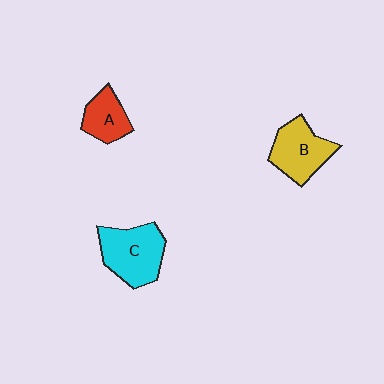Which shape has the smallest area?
Shape A (red).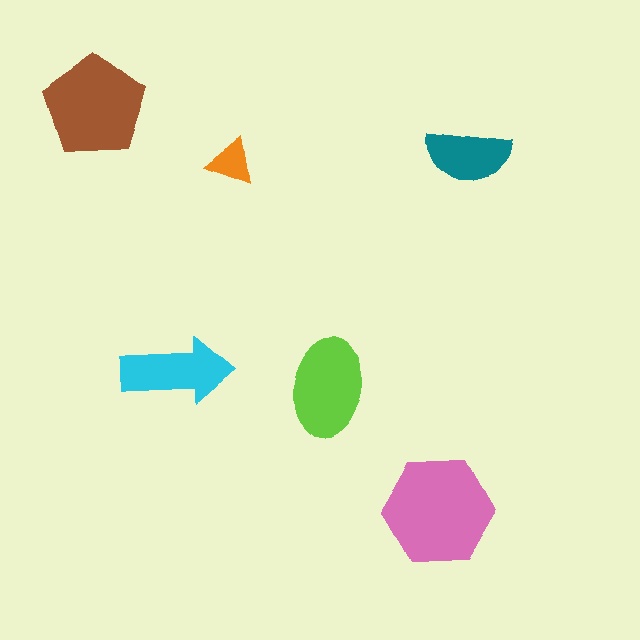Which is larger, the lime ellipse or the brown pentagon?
The brown pentagon.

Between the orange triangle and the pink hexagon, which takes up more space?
The pink hexagon.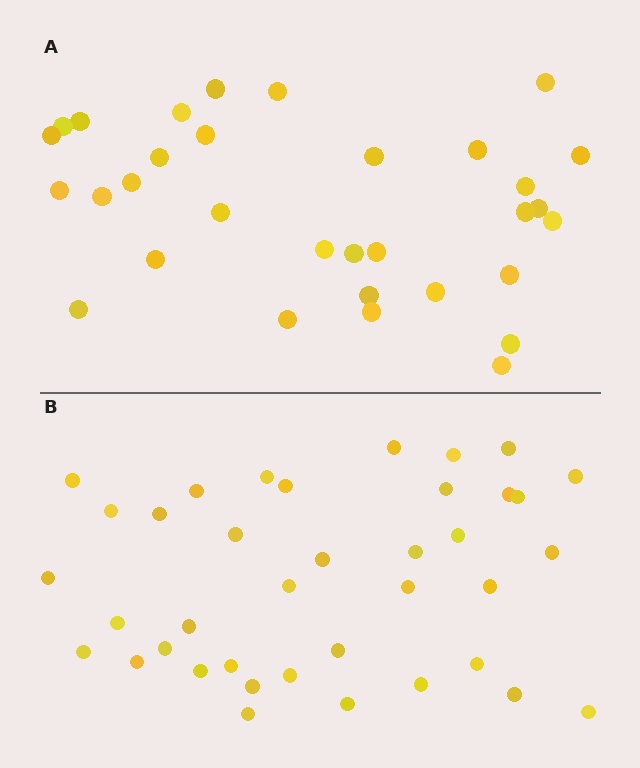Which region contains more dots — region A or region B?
Region B (the bottom region) has more dots.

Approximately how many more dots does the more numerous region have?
Region B has about 6 more dots than region A.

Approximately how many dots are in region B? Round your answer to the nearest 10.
About 40 dots. (The exact count is 38, which rounds to 40.)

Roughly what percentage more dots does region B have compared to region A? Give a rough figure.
About 20% more.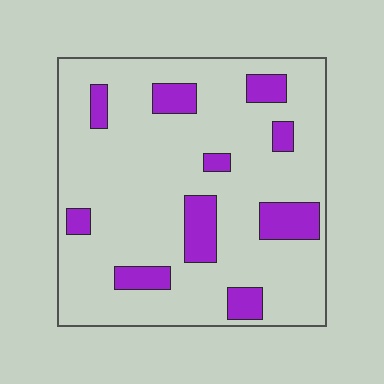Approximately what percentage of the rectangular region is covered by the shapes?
Approximately 15%.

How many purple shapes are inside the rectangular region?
10.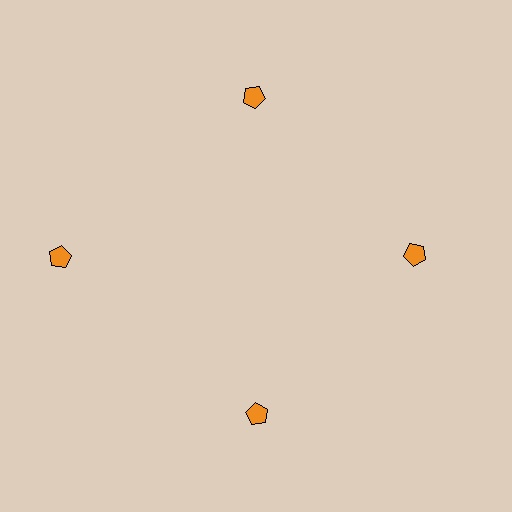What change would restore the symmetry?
The symmetry would be restored by moving it inward, back onto the ring so that all 4 pentagons sit at equal angles and equal distance from the center.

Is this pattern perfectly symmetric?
No. The 4 orange pentagons are arranged in a ring, but one element near the 9 o'clock position is pushed outward from the center, breaking the 4-fold rotational symmetry.